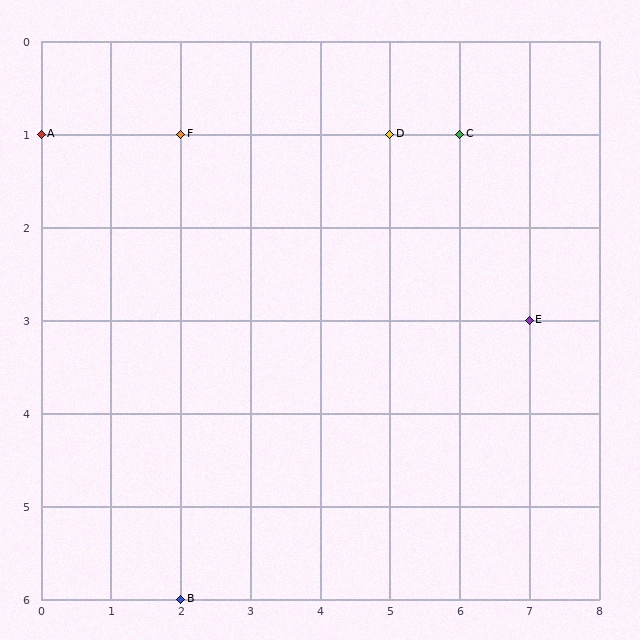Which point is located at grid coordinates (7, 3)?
Point E is at (7, 3).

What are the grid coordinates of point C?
Point C is at grid coordinates (6, 1).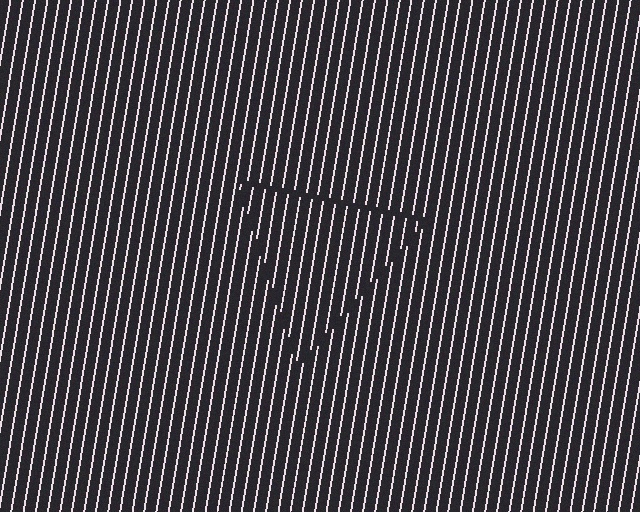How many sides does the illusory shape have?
3 sides — the line-ends trace a triangle.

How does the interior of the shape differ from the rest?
The interior of the shape contains the same grating, shifted by half a period — the contour is defined by the phase discontinuity where line-ends from the inner and outer gratings abut.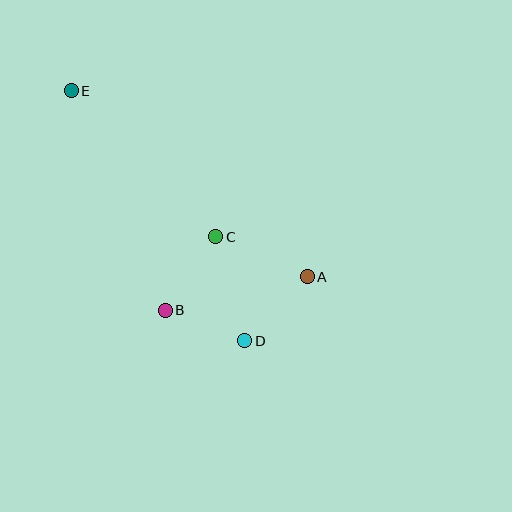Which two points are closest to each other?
Points B and D are closest to each other.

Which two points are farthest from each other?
Points D and E are farthest from each other.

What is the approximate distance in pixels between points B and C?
The distance between B and C is approximately 89 pixels.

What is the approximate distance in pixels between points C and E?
The distance between C and E is approximately 205 pixels.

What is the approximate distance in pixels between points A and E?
The distance between A and E is approximately 300 pixels.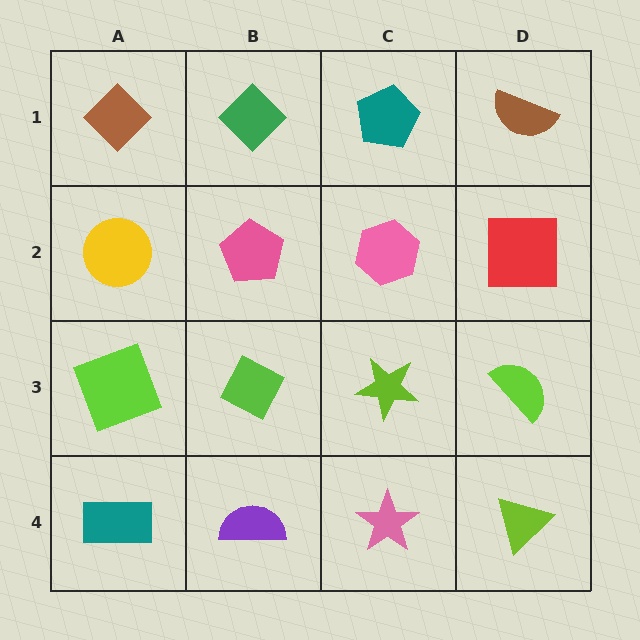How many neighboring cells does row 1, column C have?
3.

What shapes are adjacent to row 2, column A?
A brown diamond (row 1, column A), a lime square (row 3, column A), a pink pentagon (row 2, column B).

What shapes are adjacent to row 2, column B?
A green diamond (row 1, column B), a lime diamond (row 3, column B), a yellow circle (row 2, column A), a pink hexagon (row 2, column C).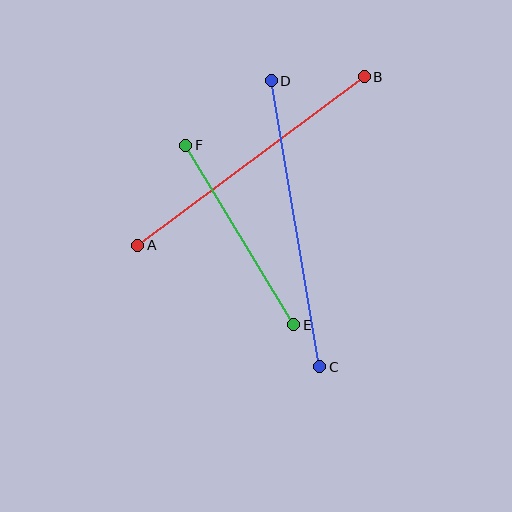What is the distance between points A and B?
The distance is approximately 282 pixels.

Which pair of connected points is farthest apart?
Points C and D are farthest apart.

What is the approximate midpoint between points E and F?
The midpoint is at approximately (240, 235) pixels.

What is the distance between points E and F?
The distance is approximately 210 pixels.